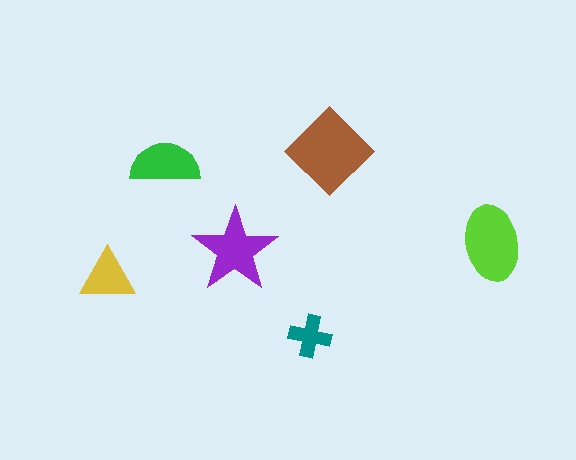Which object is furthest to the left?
The yellow triangle is leftmost.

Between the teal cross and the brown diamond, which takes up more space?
The brown diamond.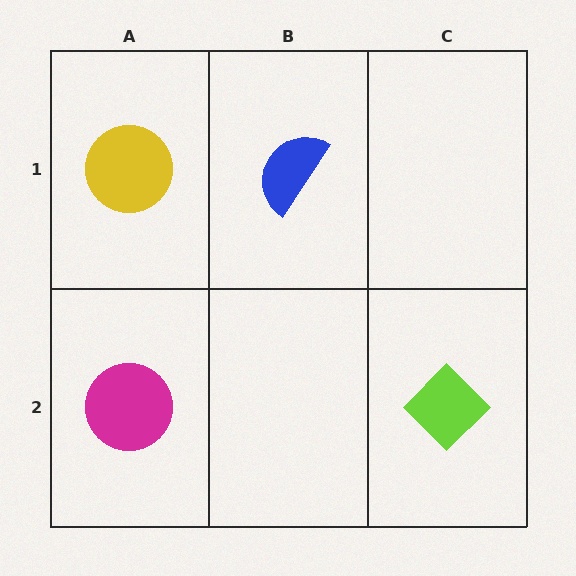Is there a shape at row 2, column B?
No, that cell is empty.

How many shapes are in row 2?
2 shapes.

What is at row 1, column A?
A yellow circle.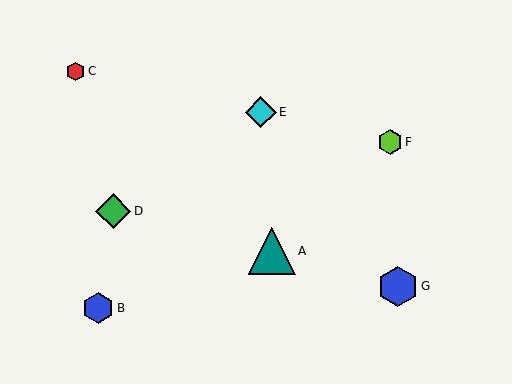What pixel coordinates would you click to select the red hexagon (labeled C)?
Click at (76, 71) to select the red hexagon C.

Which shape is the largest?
The teal triangle (labeled A) is the largest.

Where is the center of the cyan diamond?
The center of the cyan diamond is at (261, 112).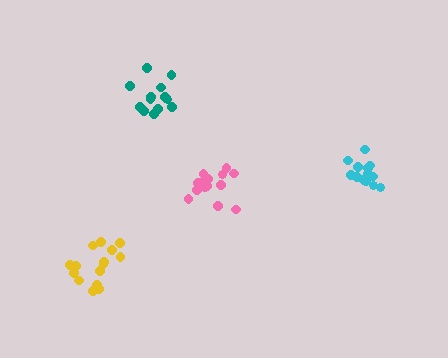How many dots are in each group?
Group 1: 14 dots, Group 2: 13 dots, Group 3: 16 dots, Group 4: 14 dots (57 total).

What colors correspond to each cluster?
The clusters are colored: pink, cyan, yellow, teal.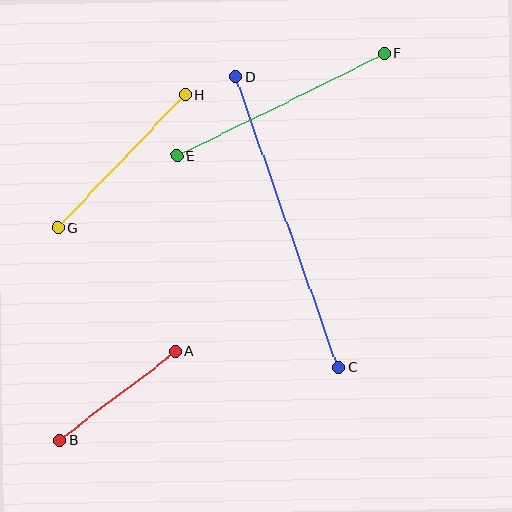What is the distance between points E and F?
The distance is approximately 232 pixels.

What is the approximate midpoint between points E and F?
The midpoint is at approximately (281, 105) pixels.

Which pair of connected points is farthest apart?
Points C and D are farthest apart.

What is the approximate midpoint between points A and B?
The midpoint is at approximately (118, 396) pixels.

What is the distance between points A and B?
The distance is approximately 146 pixels.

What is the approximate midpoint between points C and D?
The midpoint is at approximately (287, 222) pixels.